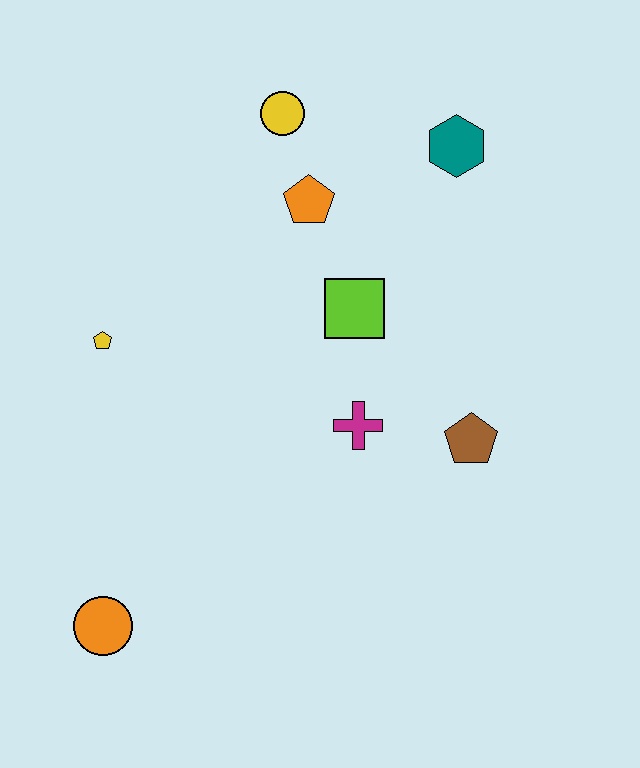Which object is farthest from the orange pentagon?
The orange circle is farthest from the orange pentagon.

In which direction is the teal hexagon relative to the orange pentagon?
The teal hexagon is to the right of the orange pentagon.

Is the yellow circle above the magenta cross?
Yes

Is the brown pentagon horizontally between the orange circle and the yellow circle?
No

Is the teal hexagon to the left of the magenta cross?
No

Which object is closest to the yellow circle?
The orange pentagon is closest to the yellow circle.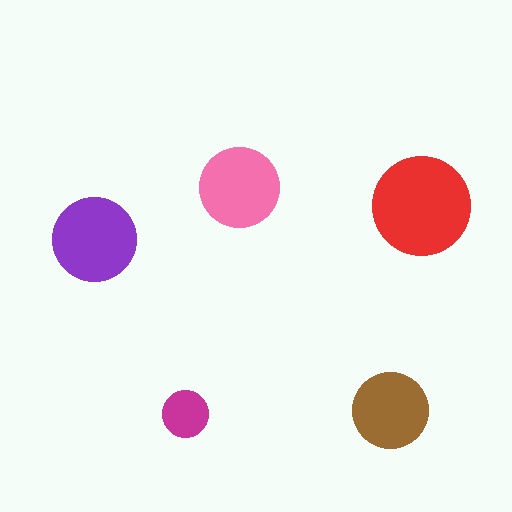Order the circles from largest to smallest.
the red one, the purple one, the pink one, the brown one, the magenta one.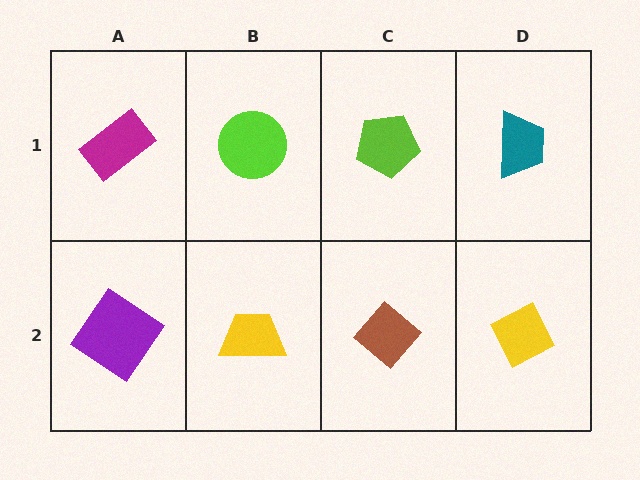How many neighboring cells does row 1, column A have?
2.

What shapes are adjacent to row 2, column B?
A lime circle (row 1, column B), a purple diamond (row 2, column A), a brown diamond (row 2, column C).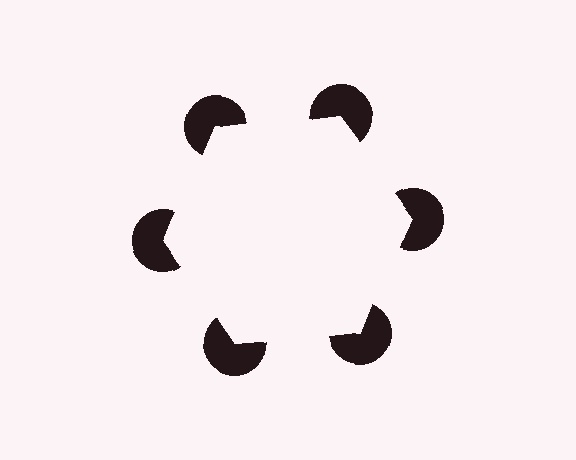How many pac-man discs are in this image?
There are 6 — one at each vertex of the illusory hexagon.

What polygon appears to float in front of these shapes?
An illusory hexagon — its edges are inferred from the aligned wedge cuts in the pac-man discs, not physically drawn.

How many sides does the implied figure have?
6 sides.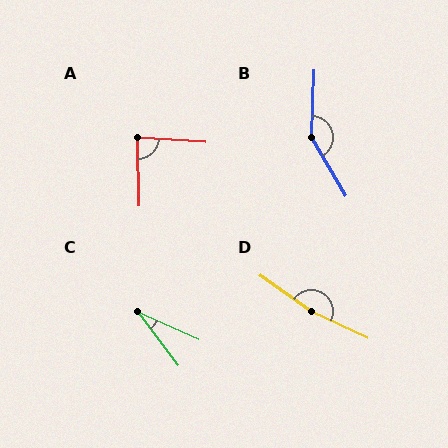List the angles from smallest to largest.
C (29°), A (85°), B (147°), D (170°).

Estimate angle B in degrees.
Approximately 147 degrees.